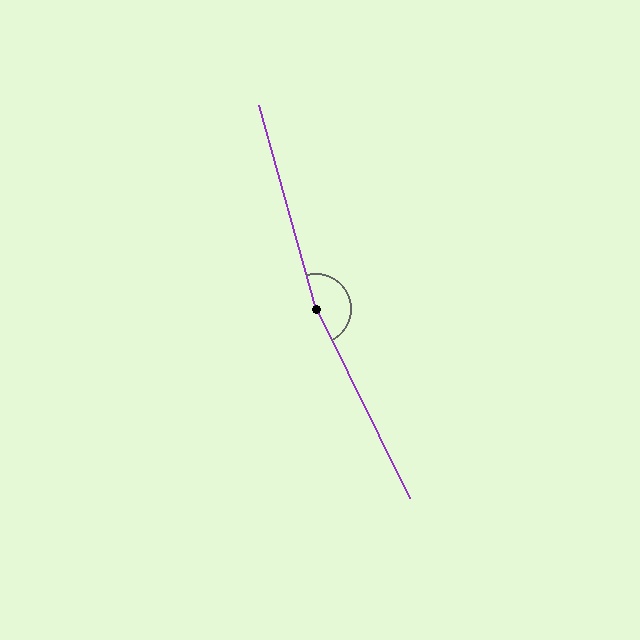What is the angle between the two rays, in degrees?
Approximately 169 degrees.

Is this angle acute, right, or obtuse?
It is obtuse.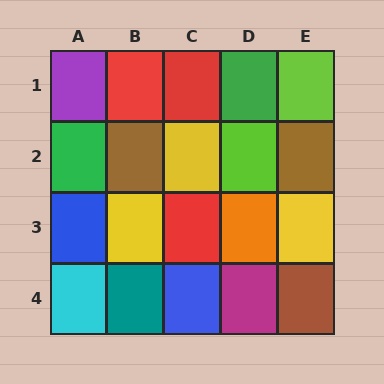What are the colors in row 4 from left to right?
Cyan, teal, blue, magenta, brown.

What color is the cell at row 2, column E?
Brown.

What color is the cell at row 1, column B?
Red.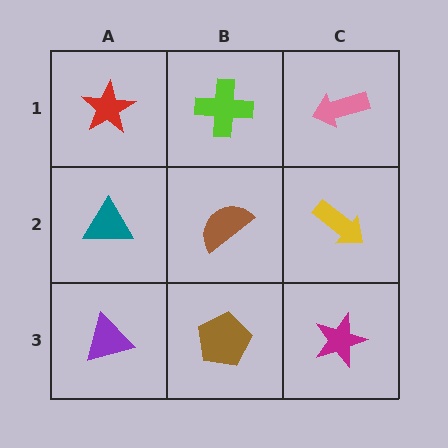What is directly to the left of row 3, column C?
A brown pentagon.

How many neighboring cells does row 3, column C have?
2.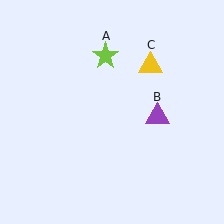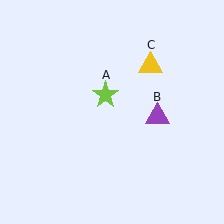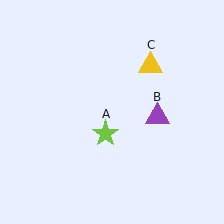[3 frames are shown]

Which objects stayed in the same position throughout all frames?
Purple triangle (object B) and yellow triangle (object C) remained stationary.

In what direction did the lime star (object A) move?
The lime star (object A) moved down.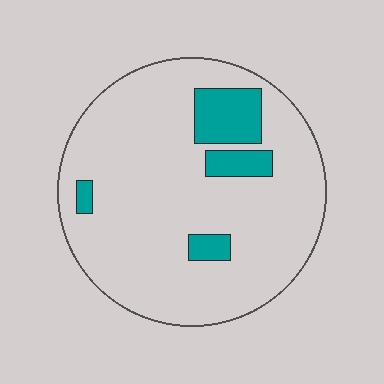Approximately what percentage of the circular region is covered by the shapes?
Approximately 15%.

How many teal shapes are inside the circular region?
4.